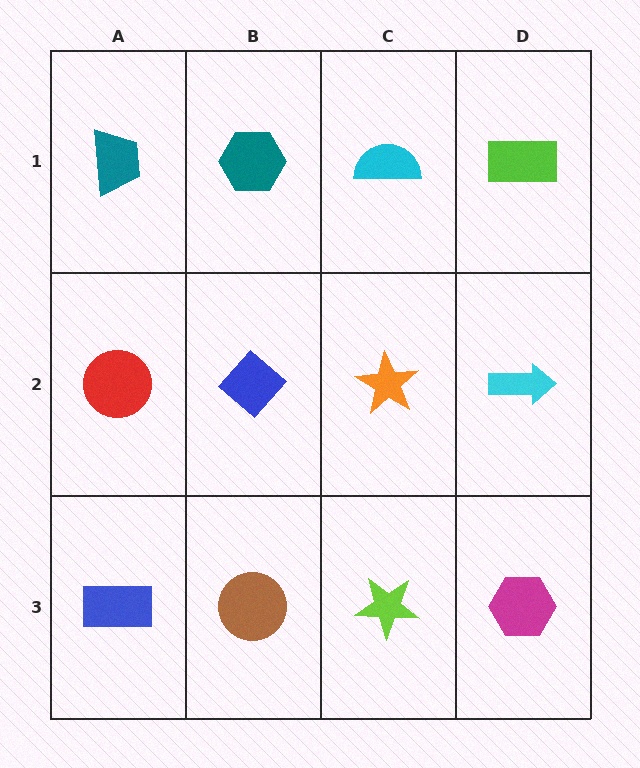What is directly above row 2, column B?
A teal hexagon.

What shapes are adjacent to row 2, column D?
A lime rectangle (row 1, column D), a magenta hexagon (row 3, column D), an orange star (row 2, column C).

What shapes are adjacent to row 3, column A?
A red circle (row 2, column A), a brown circle (row 3, column B).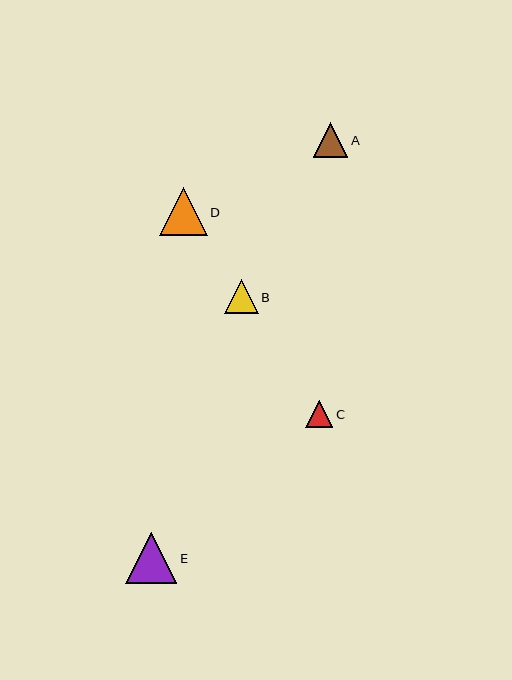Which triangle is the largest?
Triangle E is the largest with a size of approximately 51 pixels.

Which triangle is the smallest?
Triangle C is the smallest with a size of approximately 28 pixels.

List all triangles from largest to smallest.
From largest to smallest: E, D, A, B, C.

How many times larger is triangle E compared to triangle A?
Triangle E is approximately 1.5 times the size of triangle A.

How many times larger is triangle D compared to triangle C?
Triangle D is approximately 1.7 times the size of triangle C.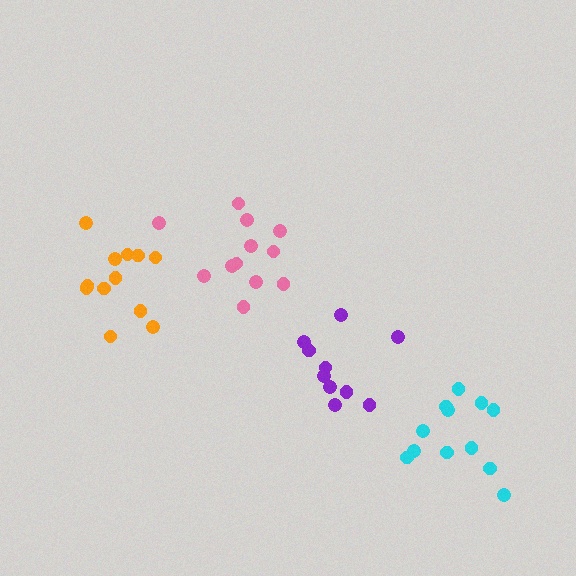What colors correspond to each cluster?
The clusters are colored: cyan, orange, purple, pink.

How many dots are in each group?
Group 1: 12 dots, Group 2: 12 dots, Group 3: 11 dots, Group 4: 12 dots (47 total).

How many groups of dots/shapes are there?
There are 4 groups.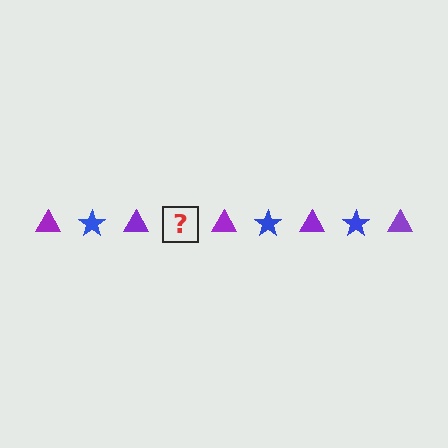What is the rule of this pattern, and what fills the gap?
The rule is that the pattern alternates between purple triangle and blue star. The gap should be filled with a blue star.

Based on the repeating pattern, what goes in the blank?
The blank should be a blue star.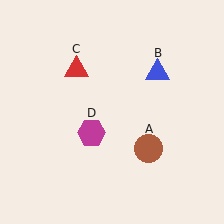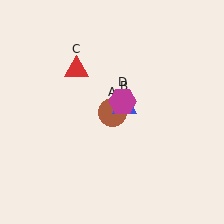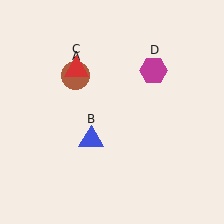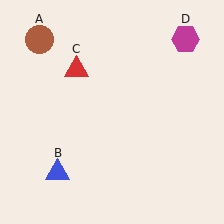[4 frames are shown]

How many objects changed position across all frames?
3 objects changed position: brown circle (object A), blue triangle (object B), magenta hexagon (object D).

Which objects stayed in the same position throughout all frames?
Red triangle (object C) remained stationary.